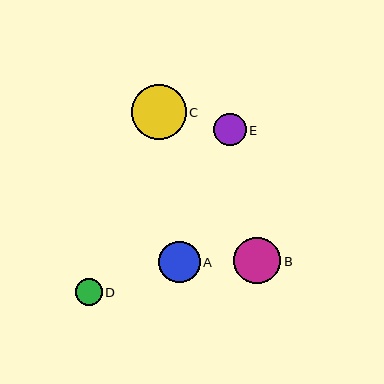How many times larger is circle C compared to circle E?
Circle C is approximately 1.7 times the size of circle E.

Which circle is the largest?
Circle C is the largest with a size of approximately 55 pixels.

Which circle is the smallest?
Circle D is the smallest with a size of approximately 27 pixels.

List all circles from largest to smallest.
From largest to smallest: C, B, A, E, D.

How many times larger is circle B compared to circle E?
Circle B is approximately 1.5 times the size of circle E.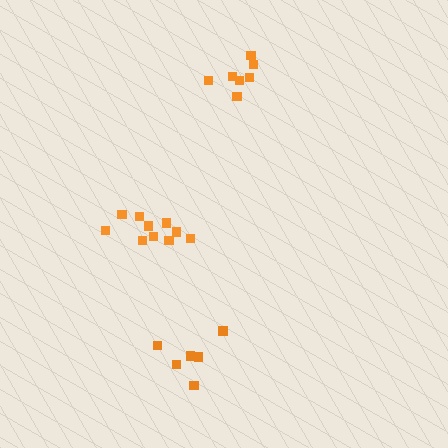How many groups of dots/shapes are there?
There are 3 groups.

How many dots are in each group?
Group 1: 6 dots, Group 2: 10 dots, Group 3: 7 dots (23 total).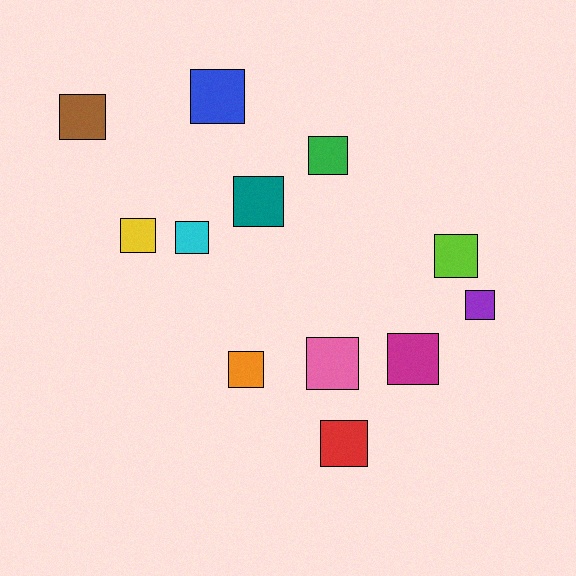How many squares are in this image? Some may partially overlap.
There are 12 squares.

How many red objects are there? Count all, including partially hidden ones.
There is 1 red object.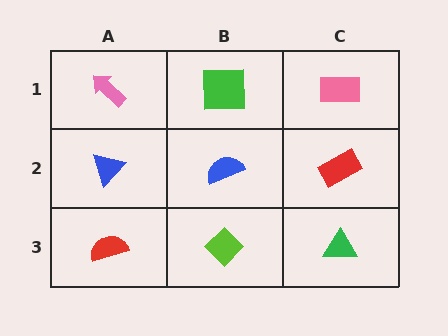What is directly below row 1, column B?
A blue semicircle.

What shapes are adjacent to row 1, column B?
A blue semicircle (row 2, column B), a pink arrow (row 1, column A), a pink rectangle (row 1, column C).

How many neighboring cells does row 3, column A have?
2.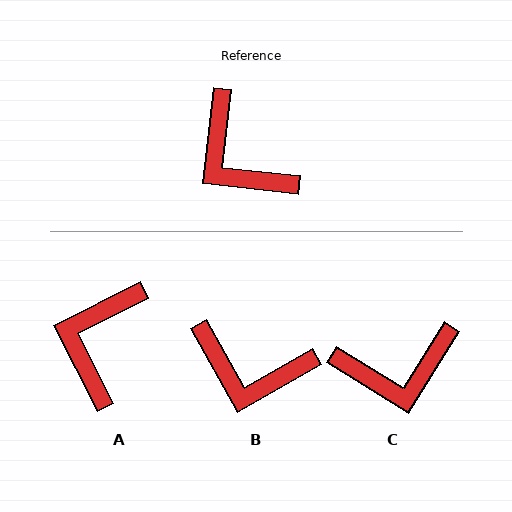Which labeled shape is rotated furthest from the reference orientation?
C, about 65 degrees away.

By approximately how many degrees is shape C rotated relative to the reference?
Approximately 65 degrees counter-clockwise.